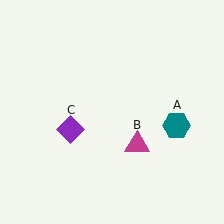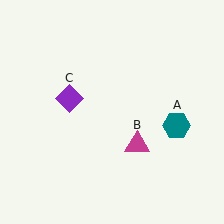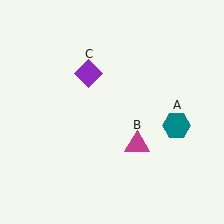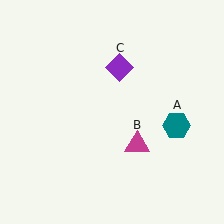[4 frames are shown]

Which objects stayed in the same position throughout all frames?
Teal hexagon (object A) and magenta triangle (object B) remained stationary.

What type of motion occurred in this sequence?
The purple diamond (object C) rotated clockwise around the center of the scene.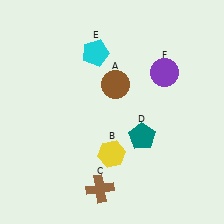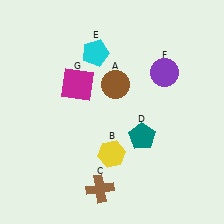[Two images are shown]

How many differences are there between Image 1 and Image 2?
There is 1 difference between the two images.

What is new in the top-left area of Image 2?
A magenta square (G) was added in the top-left area of Image 2.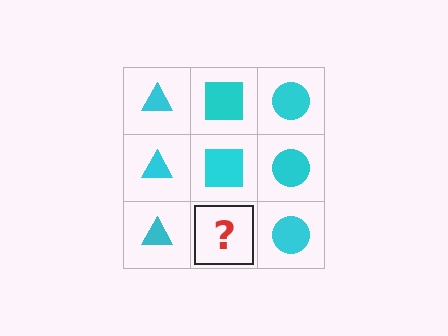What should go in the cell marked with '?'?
The missing cell should contain a cyan square.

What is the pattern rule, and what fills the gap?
The rule is that each column has a consistent shape. The gap should be filled with a cyan square.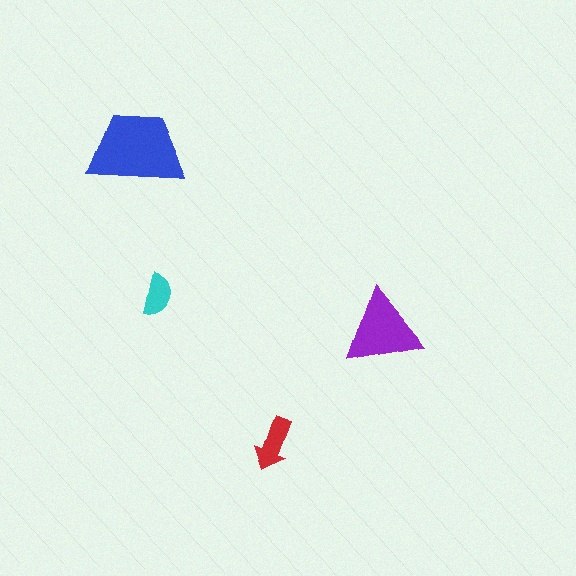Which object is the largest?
The blue trapezoid.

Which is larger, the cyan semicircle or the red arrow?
The red arrow.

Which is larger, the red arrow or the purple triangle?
The purple triangle.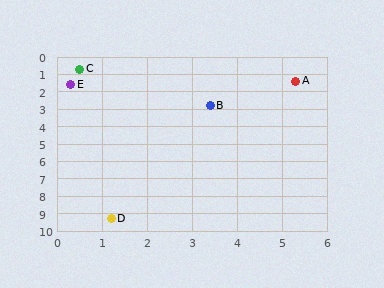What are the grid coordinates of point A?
Point A is at approximately (5.3, 1.4).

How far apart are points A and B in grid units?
Points A and B are about 2.4 grid units apart.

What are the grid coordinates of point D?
Point D is at approximately (1.2, 9.3).